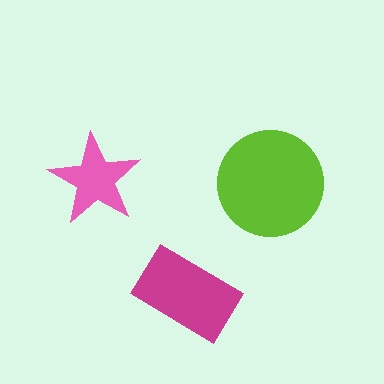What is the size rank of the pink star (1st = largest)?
3rd.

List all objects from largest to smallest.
The lime circle, the magenta rectangle, the pink star.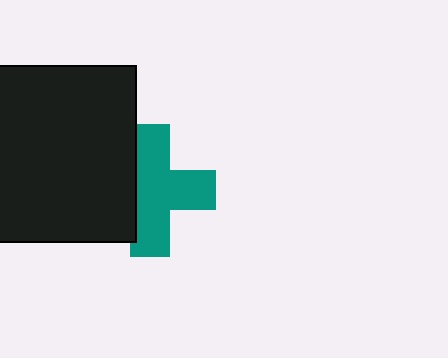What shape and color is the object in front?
The object in front is a black square.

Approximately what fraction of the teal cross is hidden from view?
Roughly 31% of the teal cross is hidden behind the black square.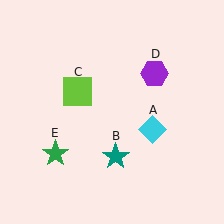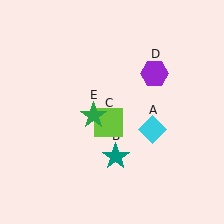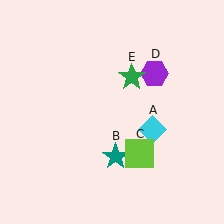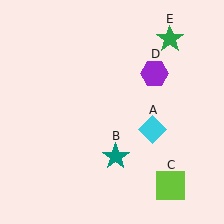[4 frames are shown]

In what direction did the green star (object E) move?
The green star (object E) moved up and to the right.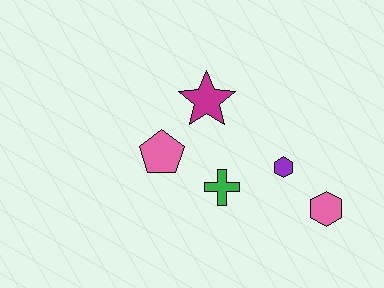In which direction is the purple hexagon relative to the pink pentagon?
The purple hexagon is to the right of the pink pentagon.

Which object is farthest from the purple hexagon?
The pink pentagon is farthest from the purple hexagon.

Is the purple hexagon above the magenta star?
No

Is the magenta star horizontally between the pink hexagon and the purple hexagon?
No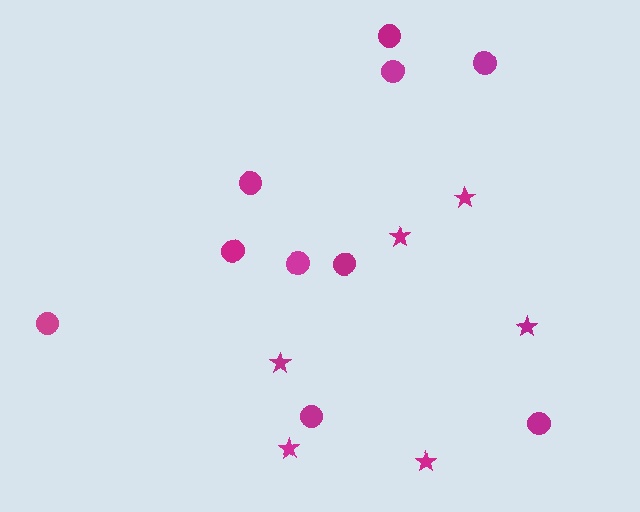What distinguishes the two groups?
There are 2 groups: one group of stars (6) and one group of circles (10).